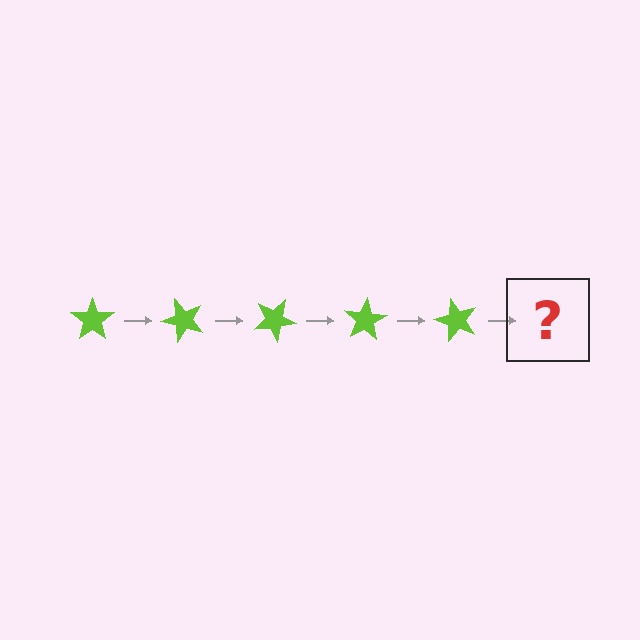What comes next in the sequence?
The next element should be a lime star rotated 250 degrees.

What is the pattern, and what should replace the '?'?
The pattern is that the star rotates 50 degrees each step. The '?' should be a lime star rotated 250 degrees.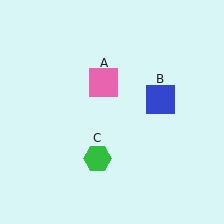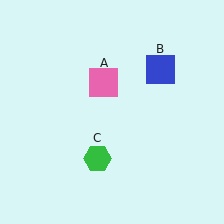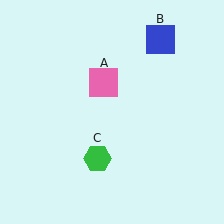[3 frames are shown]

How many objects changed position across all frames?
1 object changed position: blue square (object B).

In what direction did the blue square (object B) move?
The blue square (object B) moved up.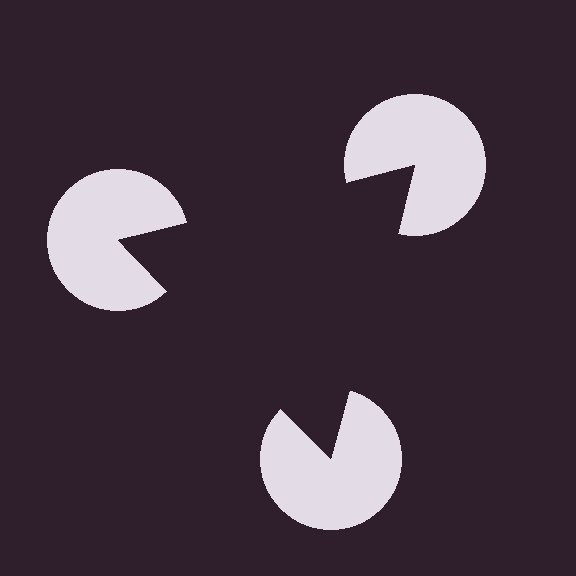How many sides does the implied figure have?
3 sides.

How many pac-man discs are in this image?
There are 3 — one at each vertex of the illusory triangle.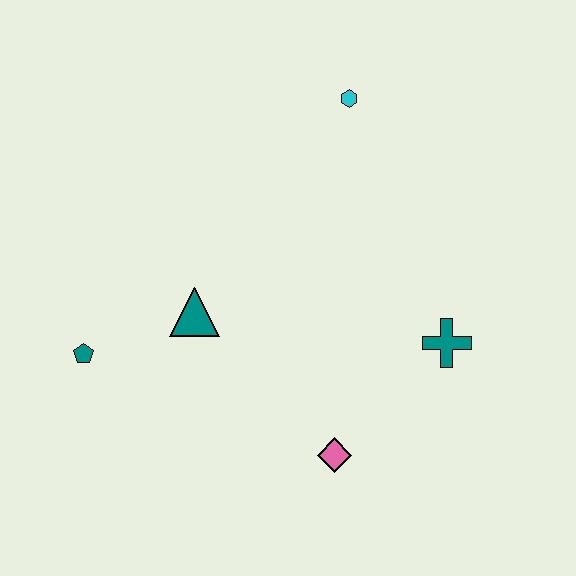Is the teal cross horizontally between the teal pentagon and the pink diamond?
No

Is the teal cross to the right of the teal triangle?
Yes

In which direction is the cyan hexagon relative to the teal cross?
The cyan hexagon is above the teal cross.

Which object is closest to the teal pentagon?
The teal triangle is closest to the teal pentagon.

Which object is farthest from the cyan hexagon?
The teal pentagon is farthest from the cyan hexagon.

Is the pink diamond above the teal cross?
No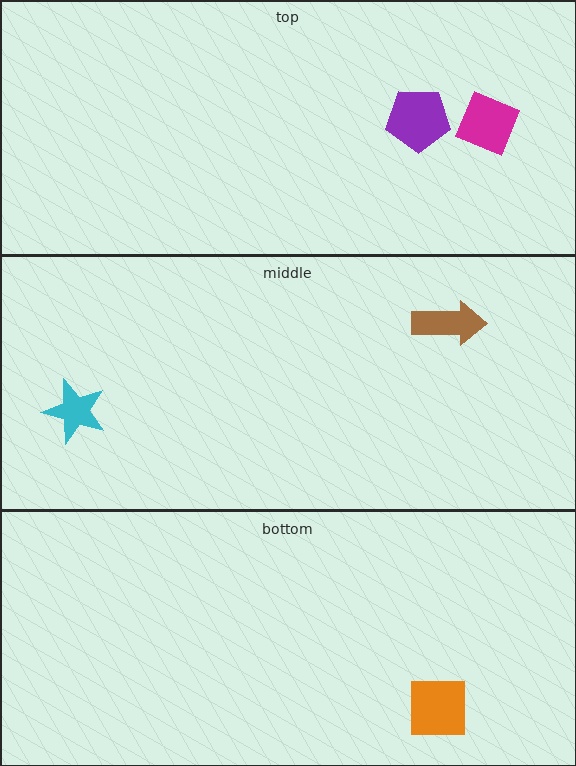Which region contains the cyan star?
The middle region.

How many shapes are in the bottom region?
1.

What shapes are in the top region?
The magenta diamond, the purple pentagon.